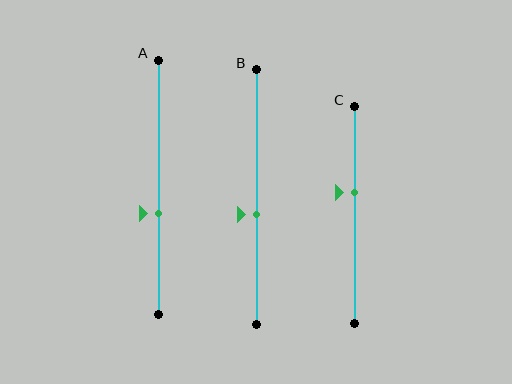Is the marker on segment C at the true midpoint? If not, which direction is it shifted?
No, the marker on segment C is shifted upward by about 11% of the segment length.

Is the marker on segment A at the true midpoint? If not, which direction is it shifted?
No, the marker on segment A is shifted downward by about 10% of the segment length.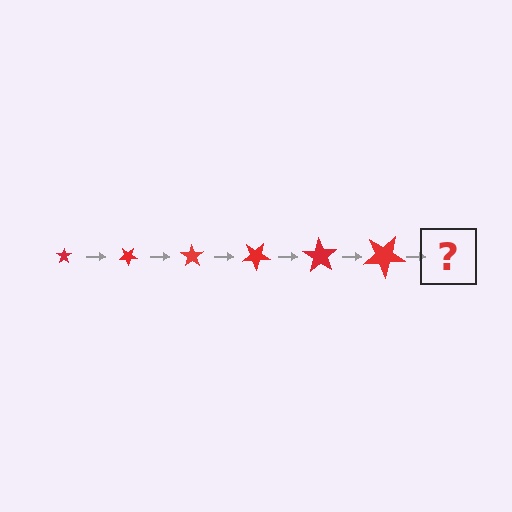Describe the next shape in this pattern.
It should be a star, larger than the previous one and rotated 210 degrees from the start.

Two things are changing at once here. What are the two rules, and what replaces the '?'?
The two rules are that the star grows larger each step and it rotates 35 degrees each step. The '?' should be a star, larger than the previous one and rotated 210 degrees from the start.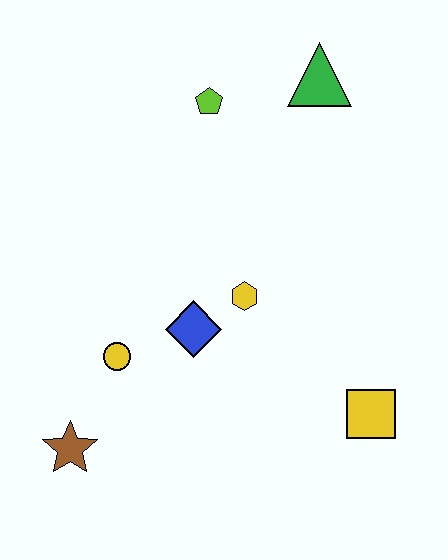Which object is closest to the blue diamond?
The yellow hexagon is closest to the blue diamond.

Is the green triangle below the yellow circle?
No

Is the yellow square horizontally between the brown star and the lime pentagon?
No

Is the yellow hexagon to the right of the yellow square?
No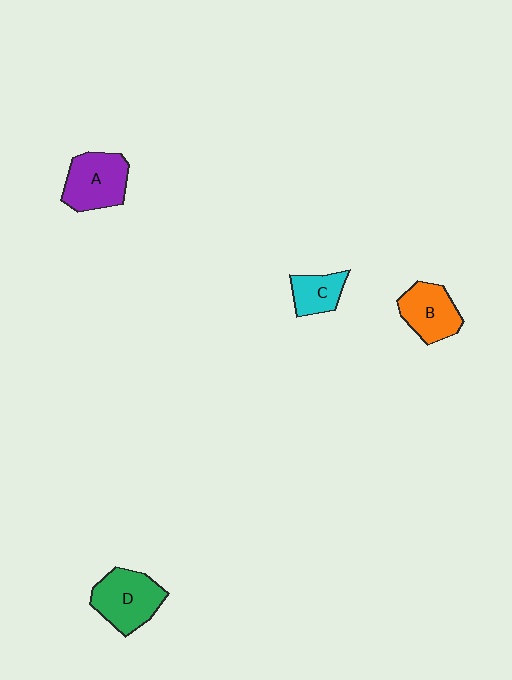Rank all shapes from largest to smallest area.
From largest to smallest: D (green), A (purple), B (orange), C (cyan).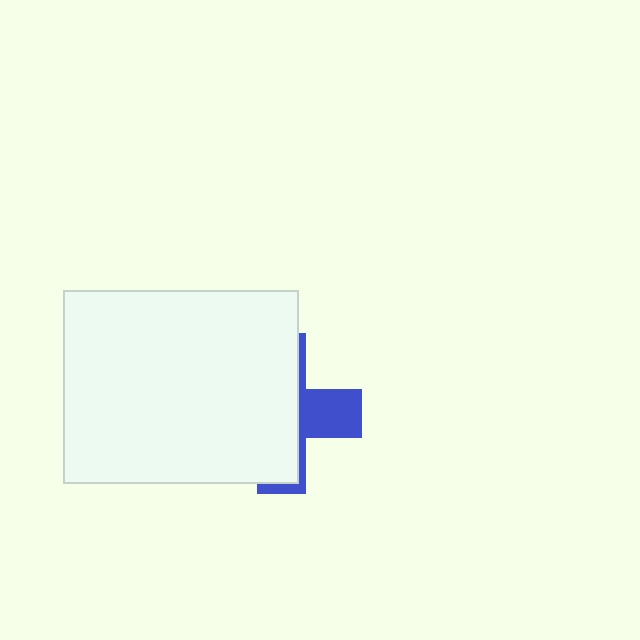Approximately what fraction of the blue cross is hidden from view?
Roughly 69% of the blue cross is hidden behind the white rectangle.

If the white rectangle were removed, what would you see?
You would see the complete blue cross.